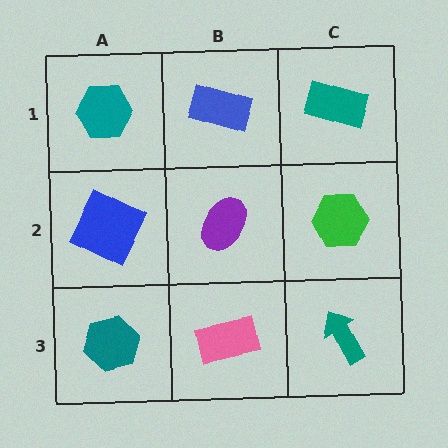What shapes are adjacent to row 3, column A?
A blue square (row 2, column A), a pink rectangle (row 3, column B).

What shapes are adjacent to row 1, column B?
A purple ellipse (row 2, column B), a teal hexagon (row 1, column A), a teal rectangle (row 1, column C).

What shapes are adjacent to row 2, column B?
A blue rectangle (row 1, column B), a pink rectangle (row 3, column B), a blue square (row 2, column A), a green hexagon (row 2, column C).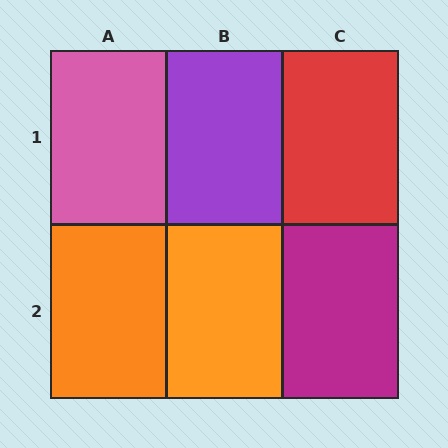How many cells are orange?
2 cells are orange.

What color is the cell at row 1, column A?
Pink.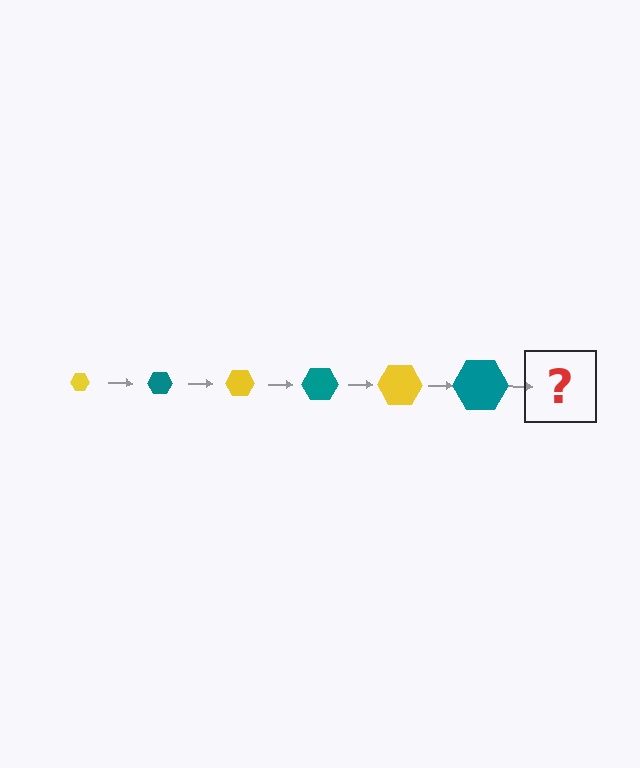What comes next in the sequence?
The next element should be a yellow hexagon, larger than the previous one.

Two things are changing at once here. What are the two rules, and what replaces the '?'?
The two rules are that the hexagon grows larger each step and the color cycles through yellow and teal. The '?' should be a yellow hexagon, larger than the previous one.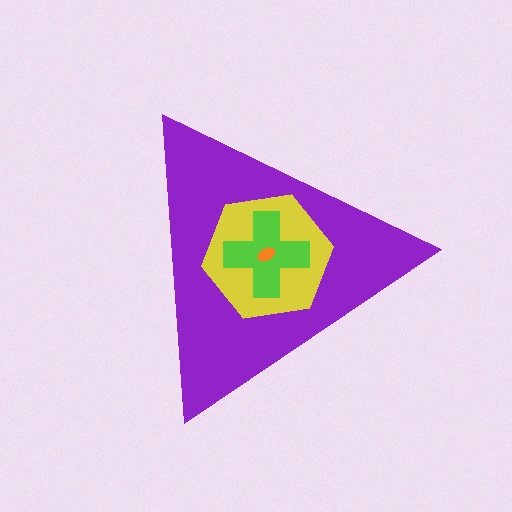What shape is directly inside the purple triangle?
The yellow hexagon.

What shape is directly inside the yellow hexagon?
The lime cross.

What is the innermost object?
The orange ellipse.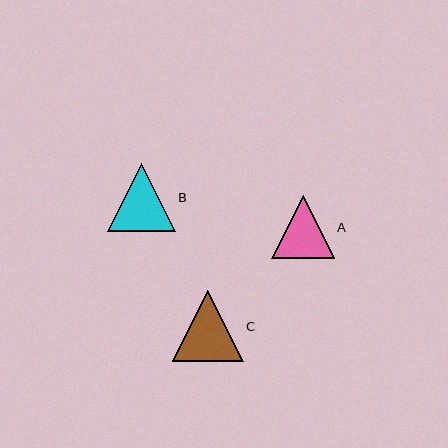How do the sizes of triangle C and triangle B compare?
Triangle C and triangle B are approximately the same size.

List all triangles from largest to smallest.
From largest to smallest: C, B, A.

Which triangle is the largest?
Triangle C is the largest with a size of approximately 71 pixels.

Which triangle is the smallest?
Triangle A is the smallest with a size of approximately 62 pixels.